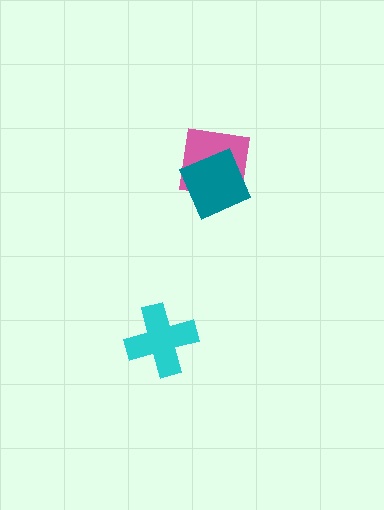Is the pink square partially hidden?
Yes, it is partially covered by another shape.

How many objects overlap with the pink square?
1 object overlaps with the pink square.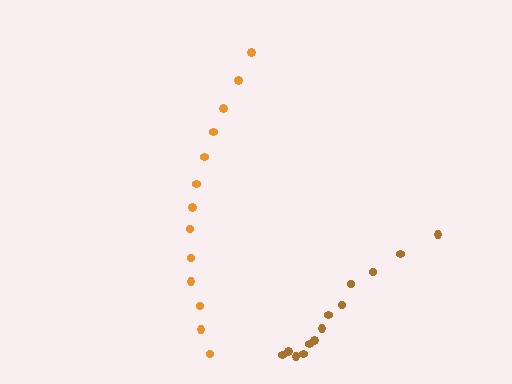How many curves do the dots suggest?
There are 2 distinct paths.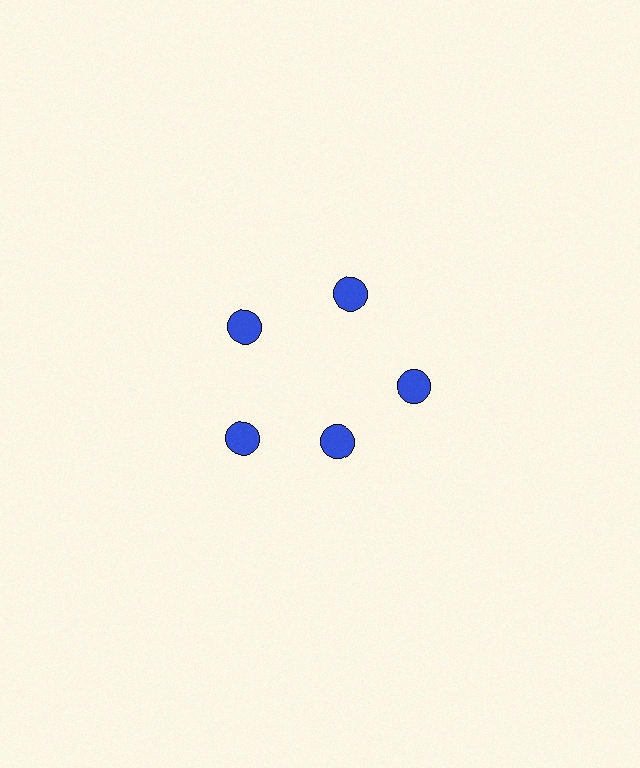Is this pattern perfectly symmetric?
No. The 5 blue circles are arranged in a ring, but one element near the 5 o'clock position is pulled inward toward the center, breaking the 5-fold rotational symmetry.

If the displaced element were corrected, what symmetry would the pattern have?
It would have 5-fold rotational symmetry — the pattern would map onto itself every 72 degrees.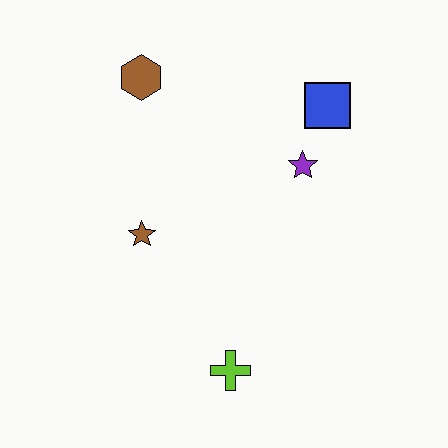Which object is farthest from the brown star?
The blue square is farthest from the brown star.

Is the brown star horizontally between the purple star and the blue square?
No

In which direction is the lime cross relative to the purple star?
The lime cross is below the purple star.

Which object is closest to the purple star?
The blue square is closest to the purple star.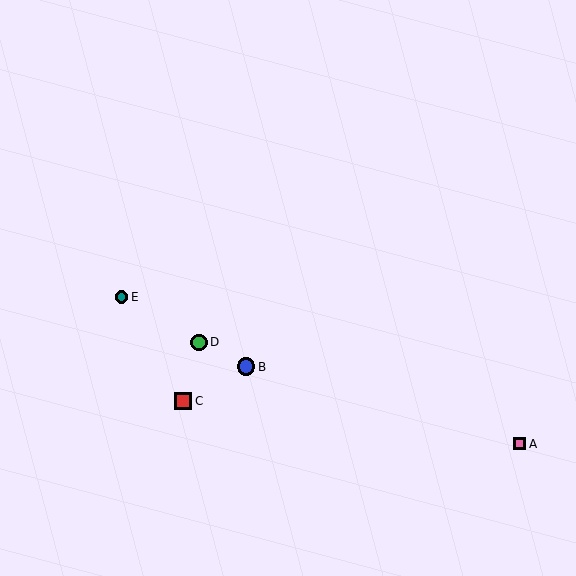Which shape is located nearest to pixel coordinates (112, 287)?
The teal circle (labeled E) at (121, 297) is nearest to that location.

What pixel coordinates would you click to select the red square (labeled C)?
Click at (183, 401) to select the red square C.